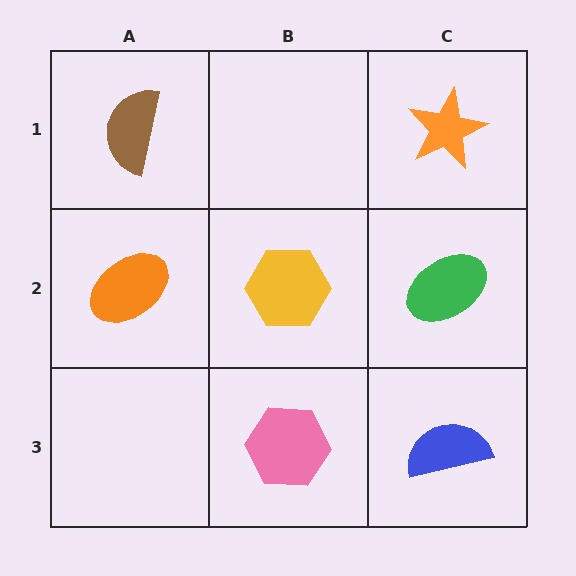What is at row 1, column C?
An orange star.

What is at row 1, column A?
A brown semicircle.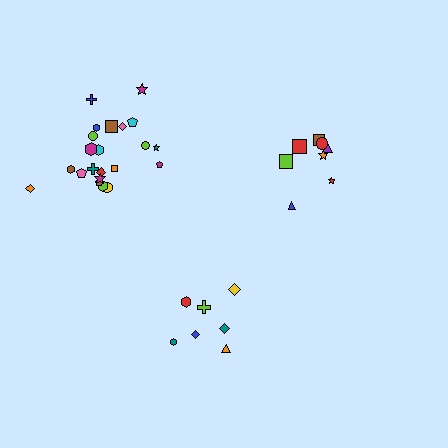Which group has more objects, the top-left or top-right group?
The top-left group.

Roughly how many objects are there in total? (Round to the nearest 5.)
Roughly 35 objects in total.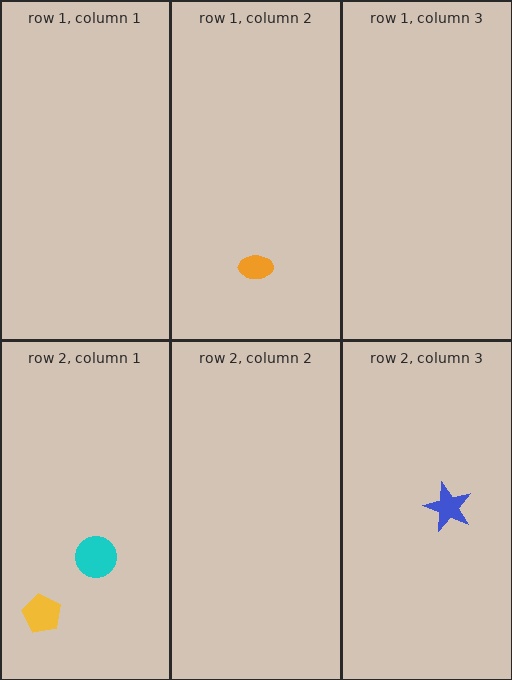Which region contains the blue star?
The row 2, column 3 region.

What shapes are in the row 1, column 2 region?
The orange ellipse.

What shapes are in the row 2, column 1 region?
The yellow pentagon, the cyan circle.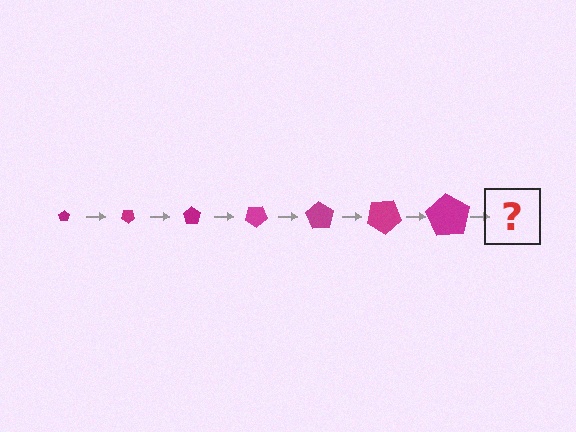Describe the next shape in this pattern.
It should be a pentagon, larger than the previous one and rotated 245 degrees from the start.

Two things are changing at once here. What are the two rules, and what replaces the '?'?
The two rules are that the pentagon grows larger each step and it rotates 35 degrees each step. The '?' should be a pentagon, larger than the previous one and rotated 245 degrees from the start.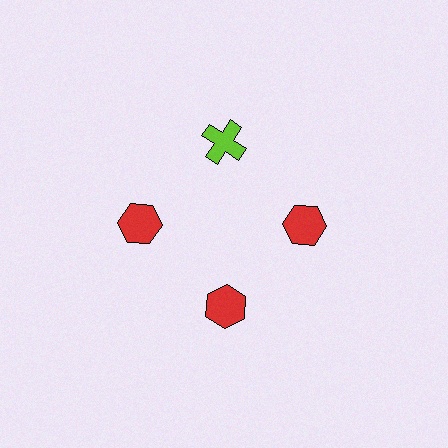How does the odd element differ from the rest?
It differs in both color (lime instead of red) and shape (cross instead of hexagon).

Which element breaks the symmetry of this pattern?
The lime cross at roughly the 12 o'clock position breaks the symmetry. All other shapes are red hexagons.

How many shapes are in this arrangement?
There are 4 shapes arranged in a ring pattern.